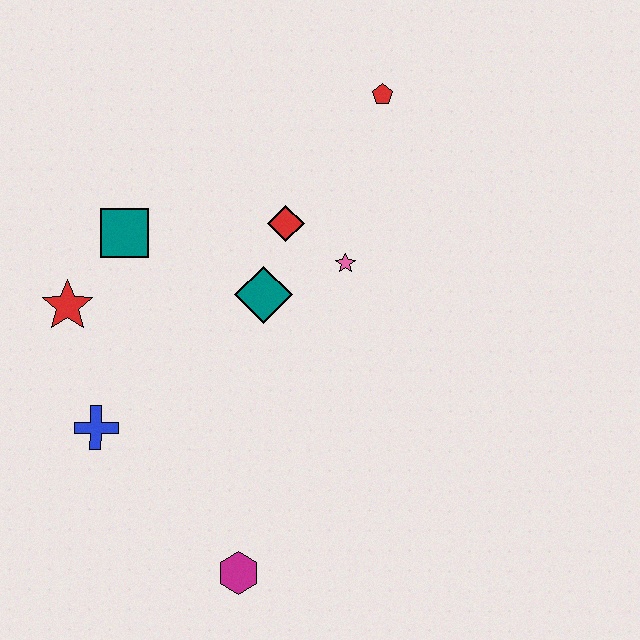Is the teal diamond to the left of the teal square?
No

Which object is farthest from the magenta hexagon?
The red pentagon is farthest from the magenta hexagon.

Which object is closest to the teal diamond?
The red diamond is closest to the teal diamond.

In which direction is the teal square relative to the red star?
The teal square is above the red star.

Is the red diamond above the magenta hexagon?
Yes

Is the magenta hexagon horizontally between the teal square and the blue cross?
No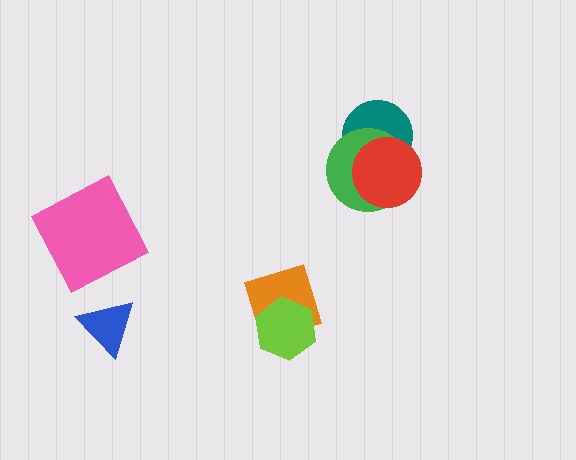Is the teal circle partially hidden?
Yes, it is partially covered by another shape.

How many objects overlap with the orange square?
1 object overlaps with the orange square.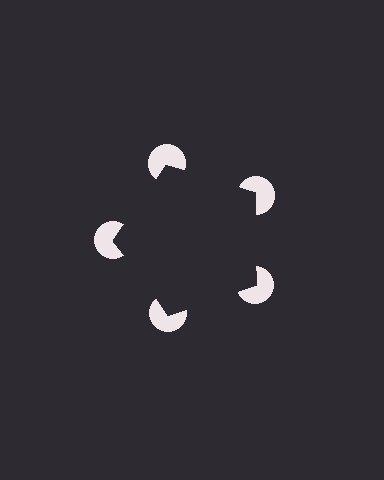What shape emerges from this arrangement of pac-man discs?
An illusory pentagon — its edges are inferred from the aligned wedge cuts in the pac-man discs, not physically drawn.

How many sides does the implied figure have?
5 sides.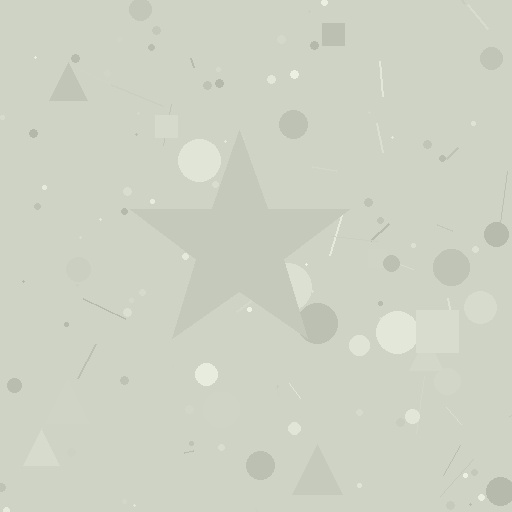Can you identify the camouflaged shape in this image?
The camouflaged shape is a star.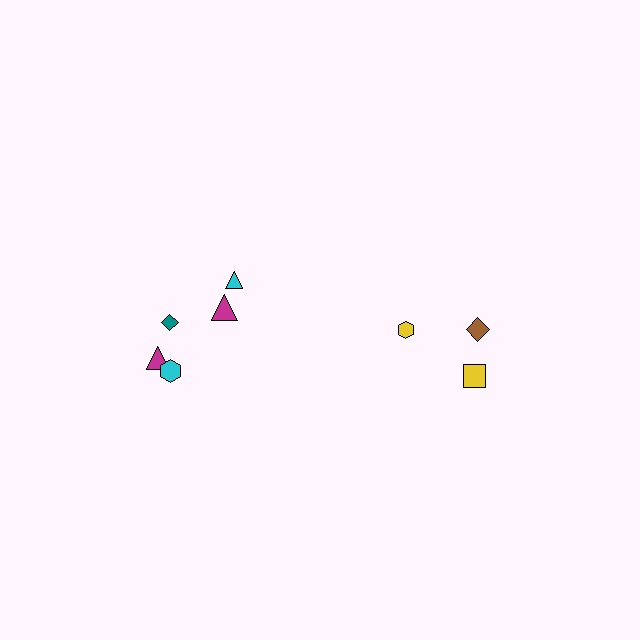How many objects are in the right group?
There are 3 objects.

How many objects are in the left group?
There are 5 objects.